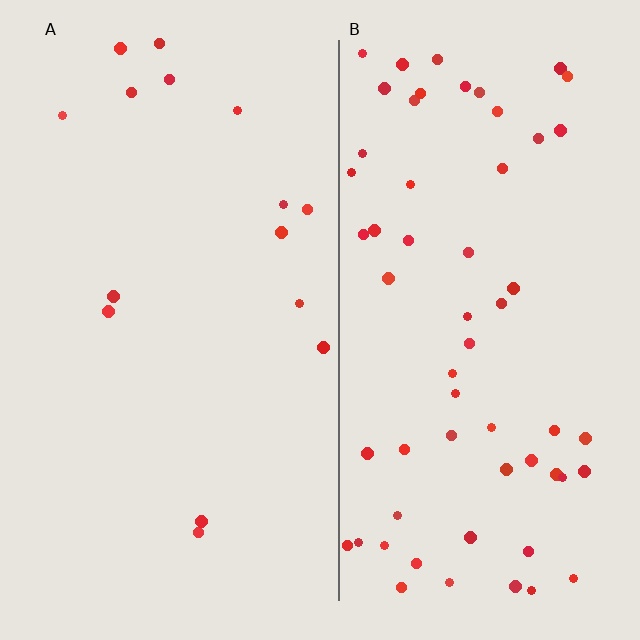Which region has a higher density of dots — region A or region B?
B (the right).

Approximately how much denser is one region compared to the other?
Approximately 3.9× — region B over region A.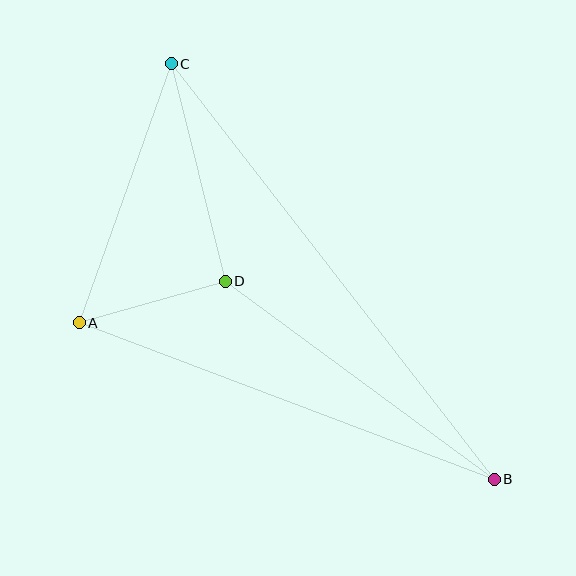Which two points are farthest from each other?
Points B and C are farthest from each other.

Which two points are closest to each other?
Points A and D are closest to each other.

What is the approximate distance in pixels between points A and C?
The distance between A and C is approximately 275 pixels.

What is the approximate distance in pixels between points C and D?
The distance between C and D is approximately 224 pixels.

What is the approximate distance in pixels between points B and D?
The distance between B and D is approximately 334 pixels.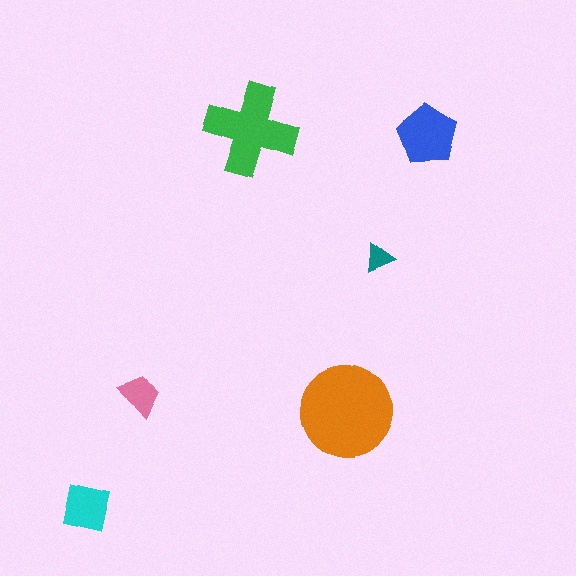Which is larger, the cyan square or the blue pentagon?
The blue pentagon.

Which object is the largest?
The orange circle.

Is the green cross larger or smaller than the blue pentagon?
Larger.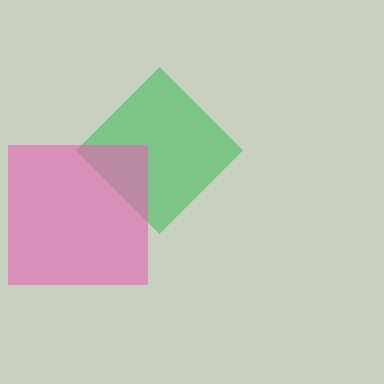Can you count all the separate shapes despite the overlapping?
Yes, there are 2 separate shapes.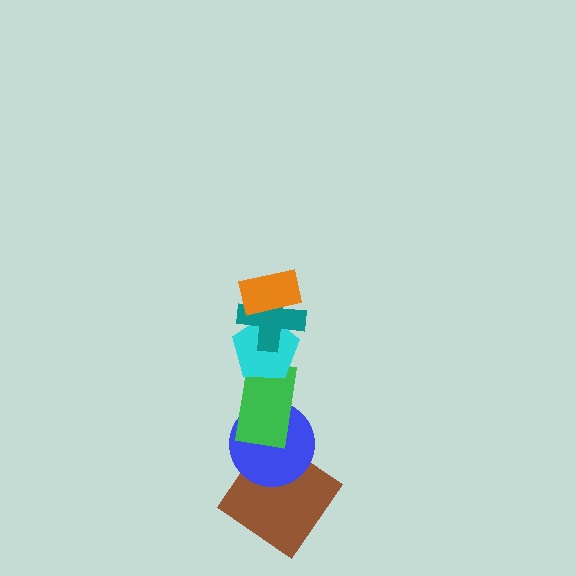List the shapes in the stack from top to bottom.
From top to bottom: the orange rectangle, the teal cross, the cyan pentagon, the green rectangle, the blue circle, the brown diamond.